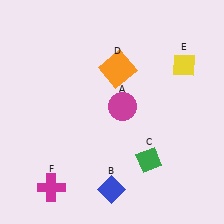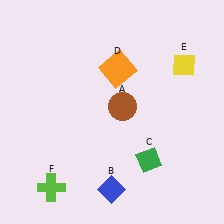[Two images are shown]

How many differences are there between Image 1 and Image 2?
There are 2 differences between the two images.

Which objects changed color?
A changed from magenta to brown. F changed from magenta to lime.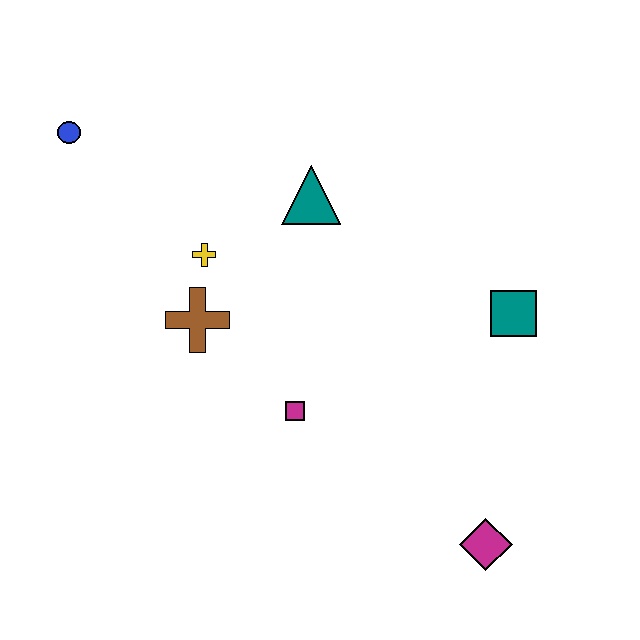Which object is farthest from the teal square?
The blue circle is farthest from the teal square.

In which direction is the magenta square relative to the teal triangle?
The magenta square is below the teal triangle.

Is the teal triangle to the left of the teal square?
Yes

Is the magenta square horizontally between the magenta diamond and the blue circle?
Yes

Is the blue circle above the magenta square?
Yes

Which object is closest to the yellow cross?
The brown cross is closest to the yellow cross.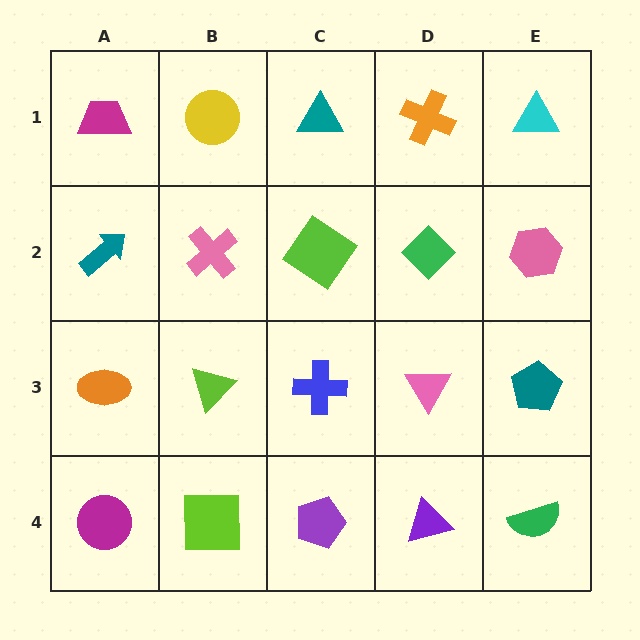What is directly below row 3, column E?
A green semicircle.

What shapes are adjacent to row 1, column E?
A pink hexagon (row 2, column E), an orange cross (row 1, column D).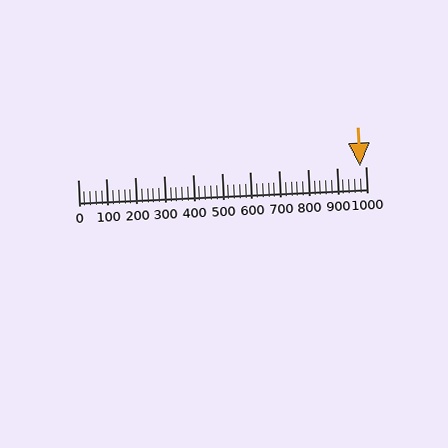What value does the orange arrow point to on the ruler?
The orange arrow points to approximately 980.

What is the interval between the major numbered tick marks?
The major tick marks are spaced 100 units apart.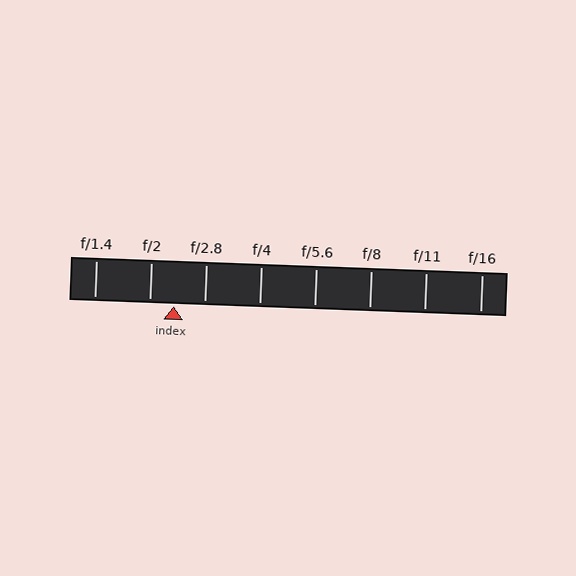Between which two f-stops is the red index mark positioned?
The index mark is between f/2 and f/2.8.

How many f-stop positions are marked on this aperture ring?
There are 8 f-stop positions marked.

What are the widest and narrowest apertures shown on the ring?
The widest aperture shown is f/1.4 and the narrowest is f/16.